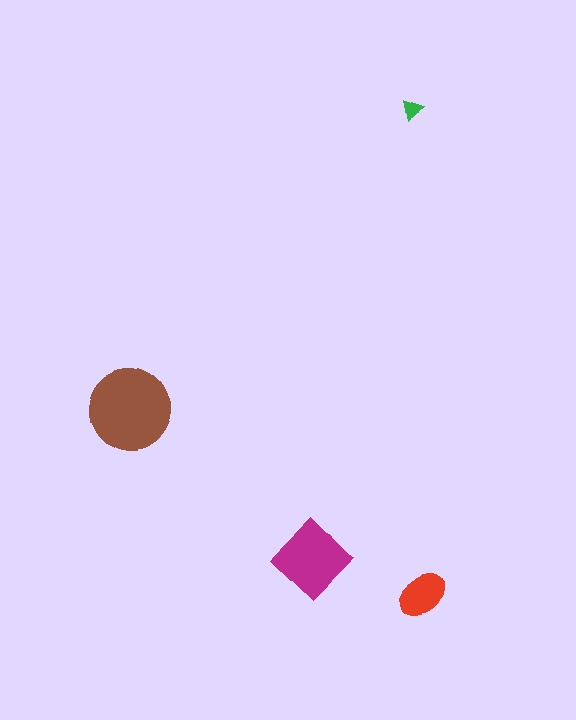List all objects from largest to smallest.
The brown circle, the magenta diamond, the red ellipse, the green triangle.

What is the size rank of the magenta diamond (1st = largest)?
2nd.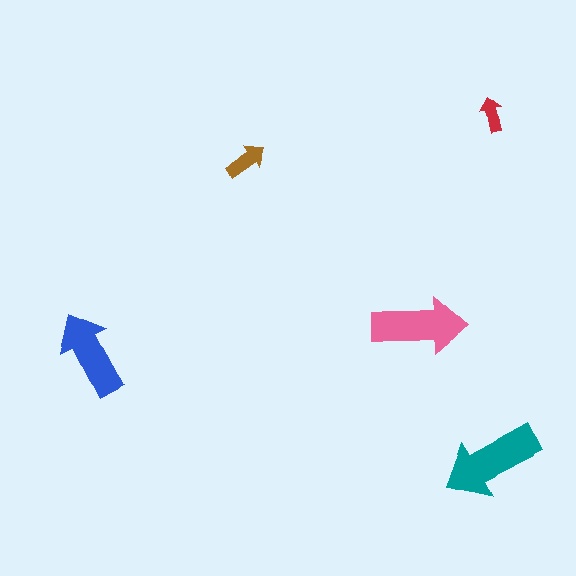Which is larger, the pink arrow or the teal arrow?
The teal one.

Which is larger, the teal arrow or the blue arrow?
The teal one.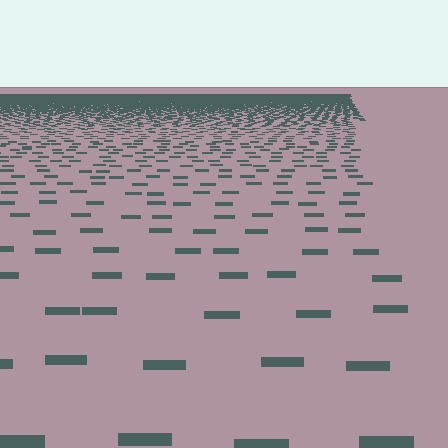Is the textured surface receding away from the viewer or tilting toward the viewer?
The surface is receding away from the viewer. Texture elements get smaller and denser toward the top.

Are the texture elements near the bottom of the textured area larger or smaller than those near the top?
Larger. Near the bottom, elements are closer to the viewer and appear at a bigger on-screen size.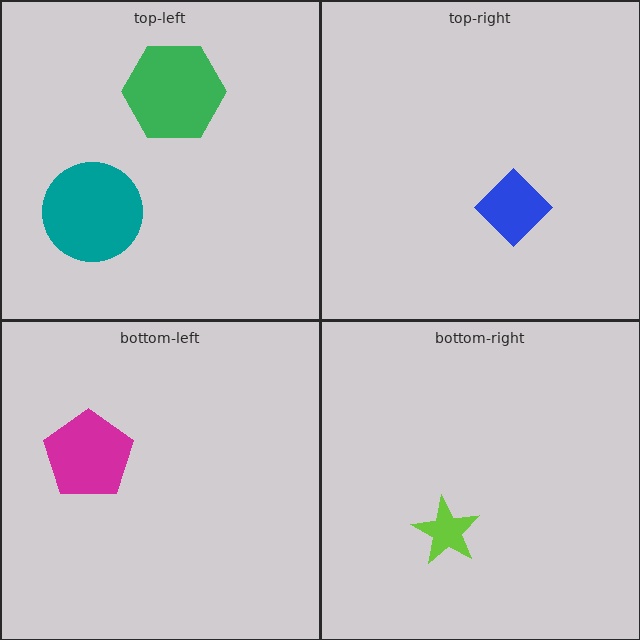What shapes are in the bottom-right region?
The lime star.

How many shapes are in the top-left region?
2.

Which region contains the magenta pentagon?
The bottom-left region.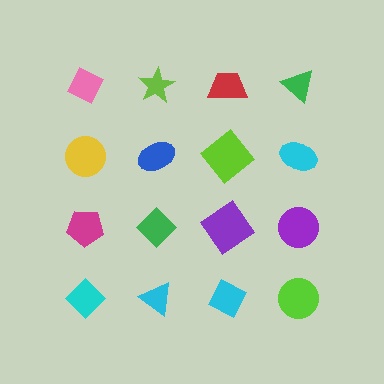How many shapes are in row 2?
4 shapes.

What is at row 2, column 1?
A yellow circle.